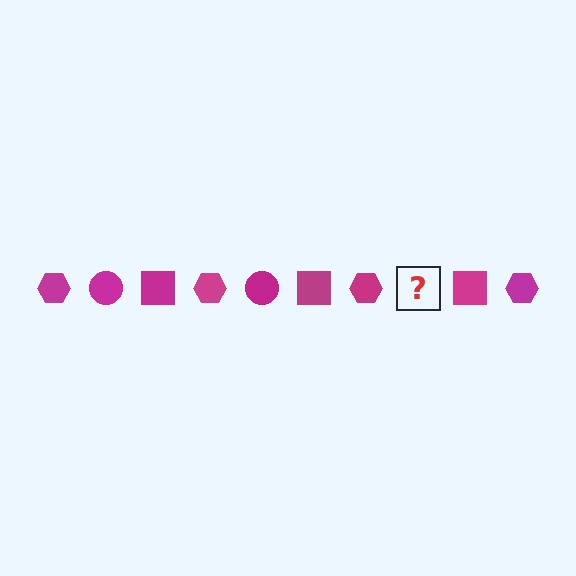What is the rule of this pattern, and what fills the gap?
The rule is that the pattern cycles through hexagon, circle, square shapes in magenta. The gap should be filled with a magenta circle.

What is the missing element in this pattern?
The missing element is a magenta circle.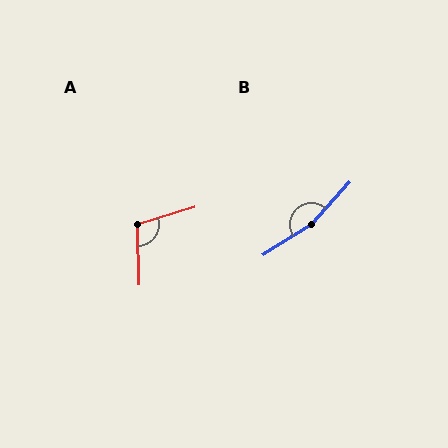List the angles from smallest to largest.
A (105°), B (164°).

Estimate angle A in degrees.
Approximately 105 degrees.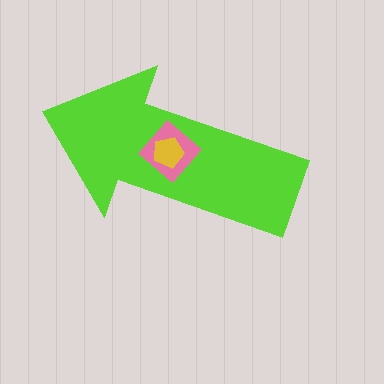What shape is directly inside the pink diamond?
The yellow pentagon.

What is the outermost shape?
The lime arrow.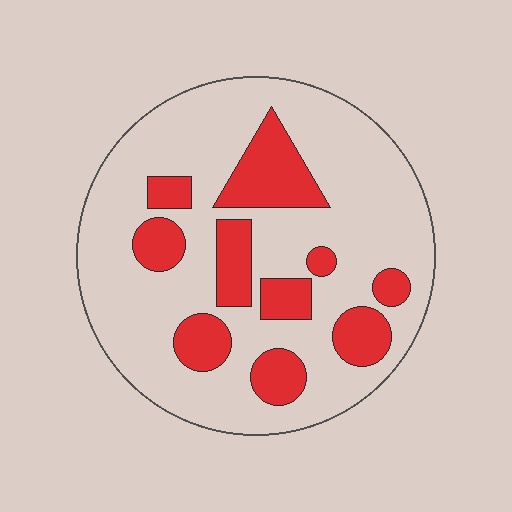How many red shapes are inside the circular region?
10.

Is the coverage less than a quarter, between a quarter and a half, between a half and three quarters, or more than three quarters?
Less than a quarter.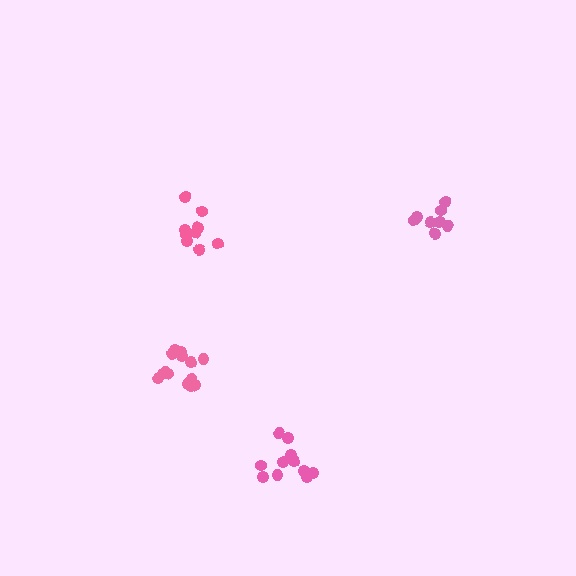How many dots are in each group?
Group 1: 14 dots, Group 2: 8 dots, Group 3: 9 dots, Group 4: 11 dots (42 total).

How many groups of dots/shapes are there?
There are 4 groups.